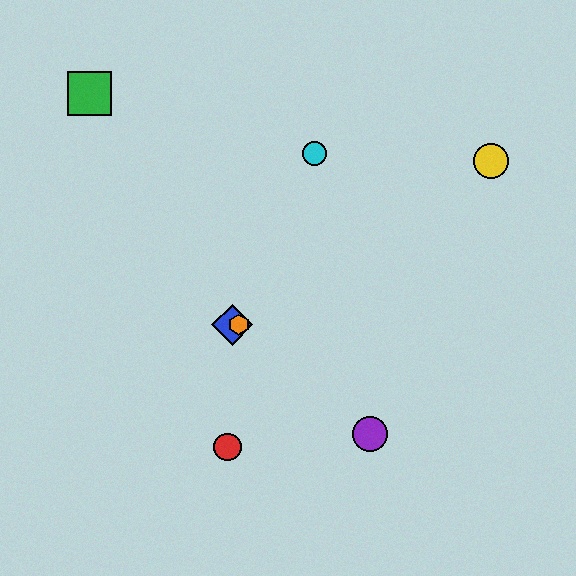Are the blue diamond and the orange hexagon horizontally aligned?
Yes, both are at y≈325.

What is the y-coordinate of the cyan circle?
The cyan circle is at y≈154.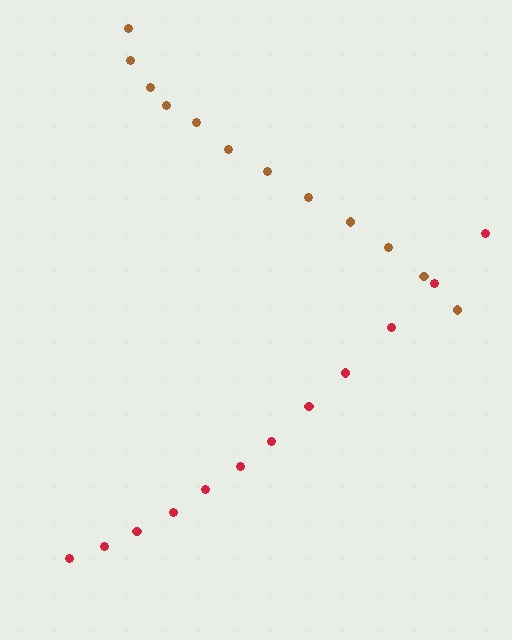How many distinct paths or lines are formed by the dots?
There are 2 distinct paths.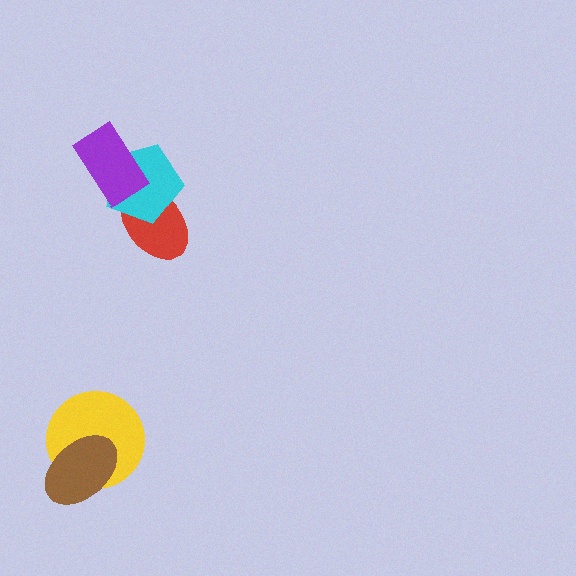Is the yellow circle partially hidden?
Yes, it is partially covered by another shape.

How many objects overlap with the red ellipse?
1 object overlaps with the red ellipse.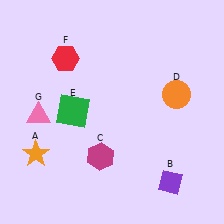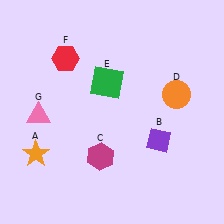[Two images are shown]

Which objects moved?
The objects that moved are: the purple diamond (B), the green square (E).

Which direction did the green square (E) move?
The green square (E) moved right.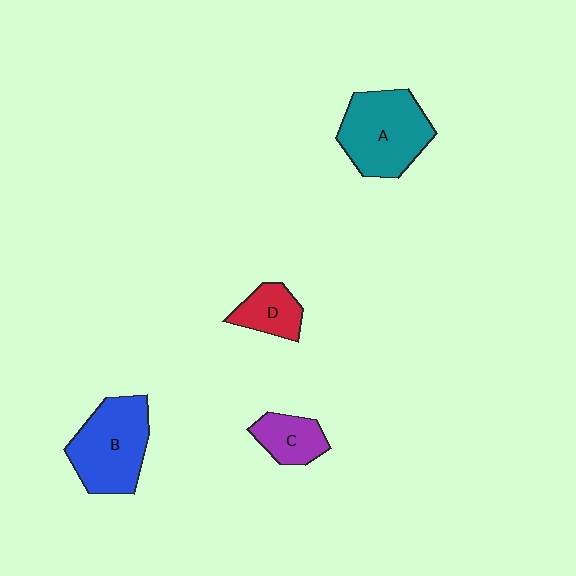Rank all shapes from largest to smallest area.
From largest to smallest: A (teal), B (blue), C (purple), D (red).